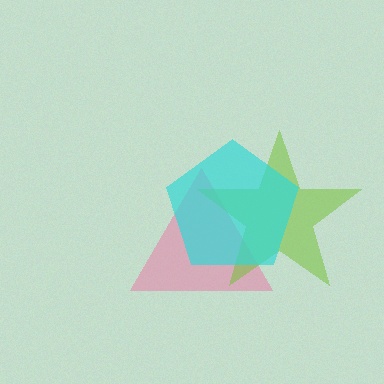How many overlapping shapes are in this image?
There are 3 overlapping shapes in the image.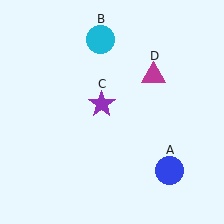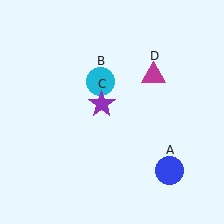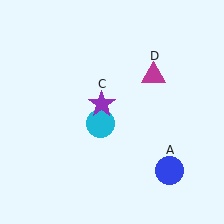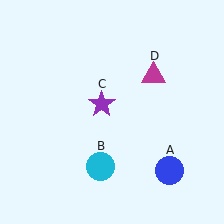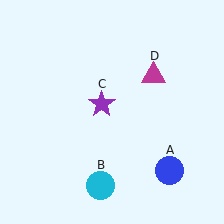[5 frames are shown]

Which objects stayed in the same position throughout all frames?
Blue circle (object A) and purple star (object C) and magenta triangle (object D) remained stationary.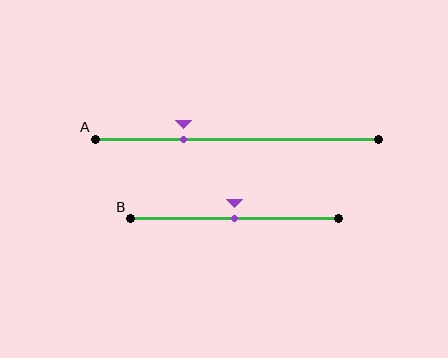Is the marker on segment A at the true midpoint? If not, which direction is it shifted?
No, the marker on segment A is shifted to the left by about 19% of the segment length.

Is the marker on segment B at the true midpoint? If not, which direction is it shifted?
Yes, the marker on segment B is at the true midpoint.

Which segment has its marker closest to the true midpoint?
Segment B has its marker closest to the true midpoint.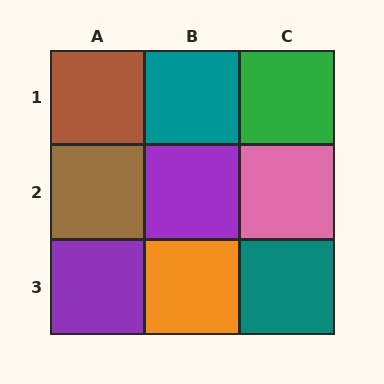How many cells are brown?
2 cells are brown.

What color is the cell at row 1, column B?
Teal.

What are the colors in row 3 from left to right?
Purple, orange, teal.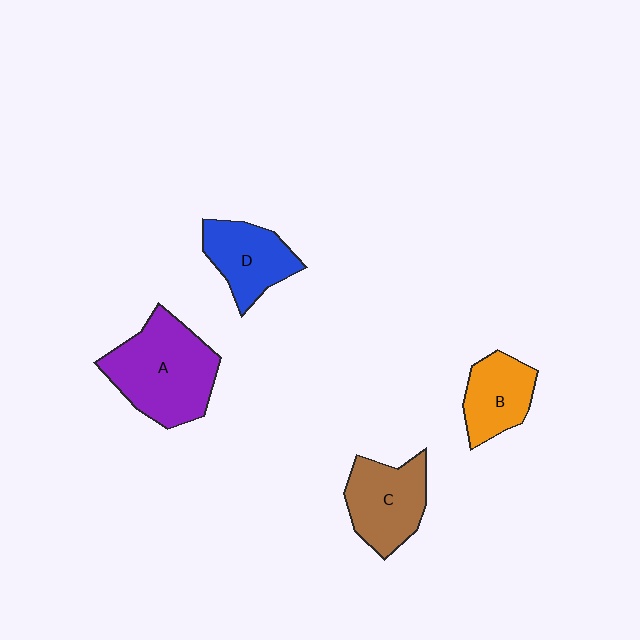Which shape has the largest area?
Shape A (purple).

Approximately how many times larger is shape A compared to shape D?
Approximately 1.6 times.